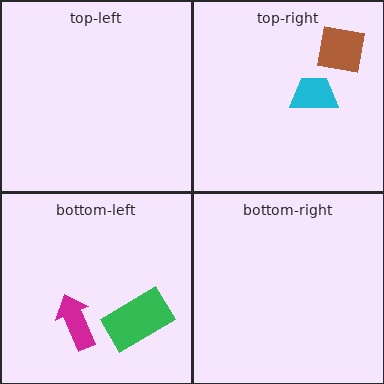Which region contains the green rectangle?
The bottom-left region.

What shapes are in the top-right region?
The cyan trapezoid, the brown square.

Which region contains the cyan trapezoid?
The top-right region.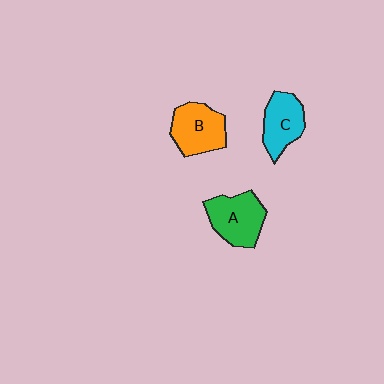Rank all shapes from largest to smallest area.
From largest to smallest: A (green), B (orange), C (cyan).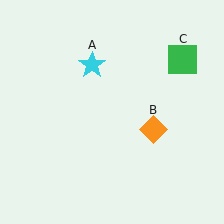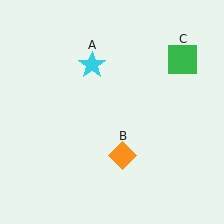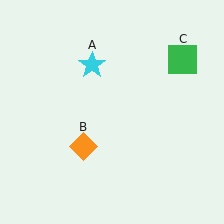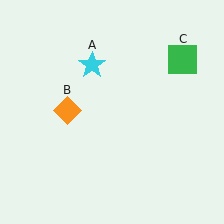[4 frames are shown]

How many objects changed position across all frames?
1 object changed position: orange diamond (object B).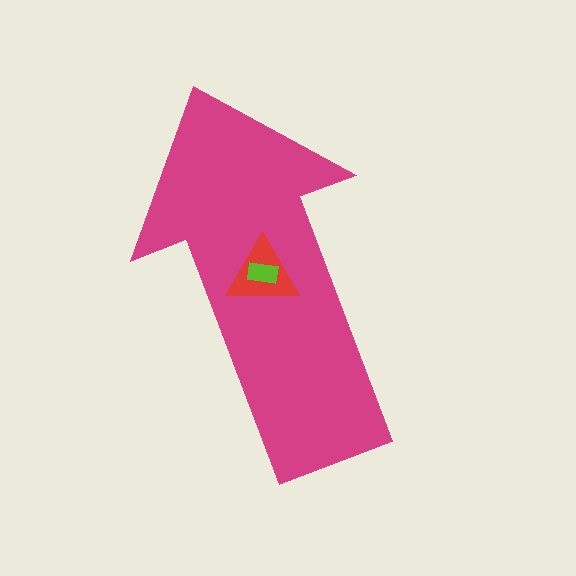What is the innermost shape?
The lime rectangle.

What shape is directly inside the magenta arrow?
The red triangle.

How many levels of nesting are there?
3.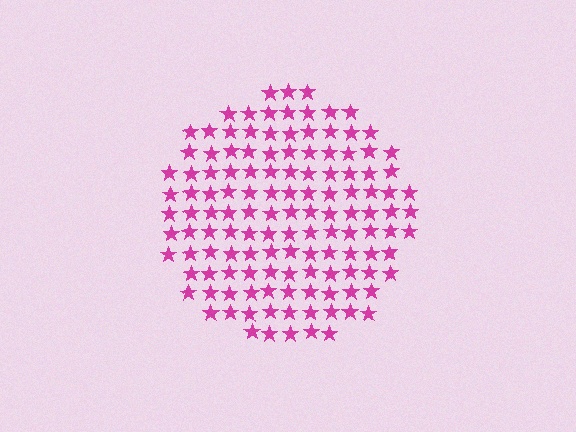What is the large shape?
The large shape is a circle.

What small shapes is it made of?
It is made of small stars.